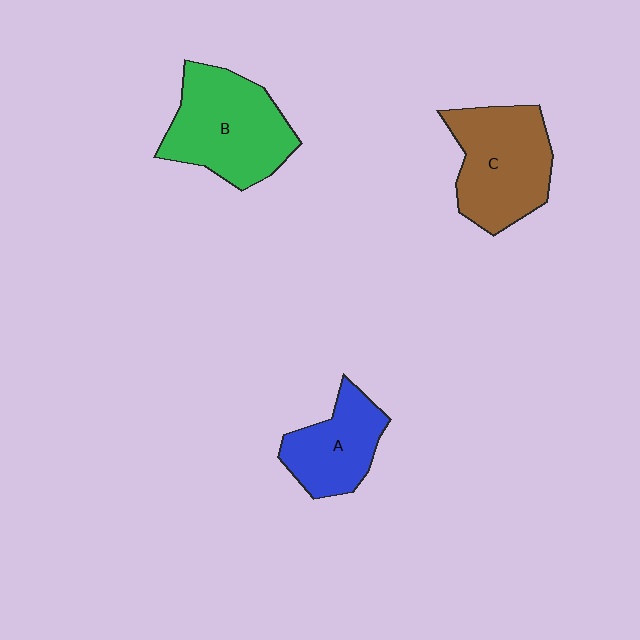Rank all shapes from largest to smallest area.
From largest to smallest: B (green), C (brown), A (blue).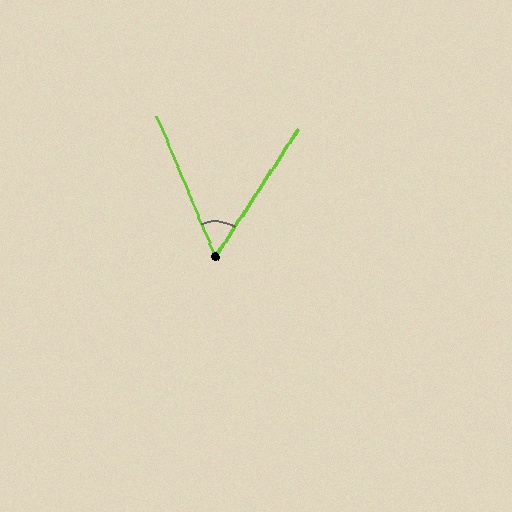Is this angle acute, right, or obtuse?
It is acute.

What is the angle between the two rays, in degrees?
Approximately 55 degrees.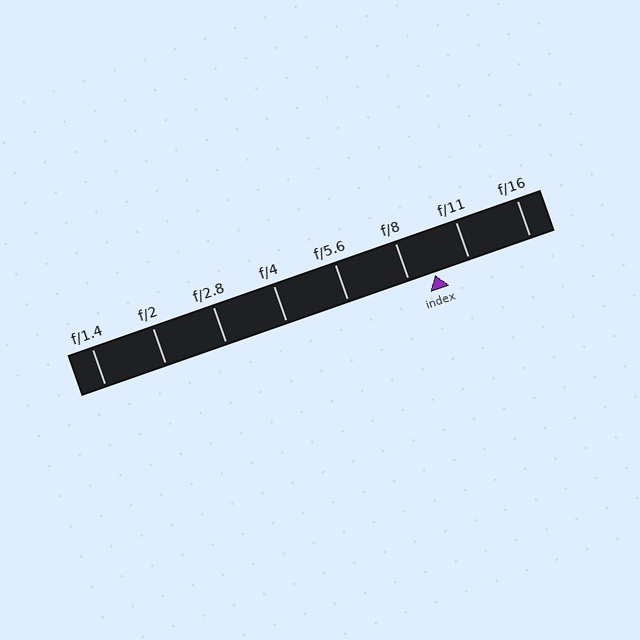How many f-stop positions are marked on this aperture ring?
There are 8 f-stop positions marked.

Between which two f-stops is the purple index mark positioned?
The index mark is between f/8 and f/11.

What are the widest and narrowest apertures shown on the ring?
The widest aperture shown is f/1.4 and the narrowest is f/16.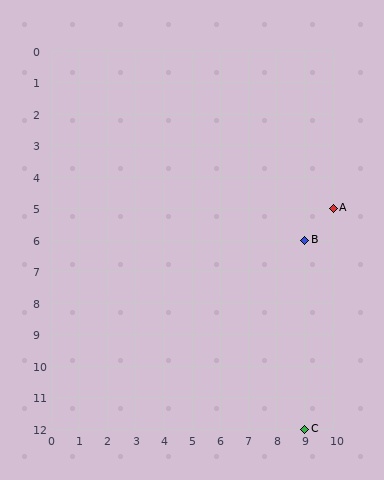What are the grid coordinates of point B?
Point B is at grid coordinates (9, 6).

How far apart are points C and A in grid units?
Points C and A are 1 column and 7 rows apart (about 7.1 grid units diagonally).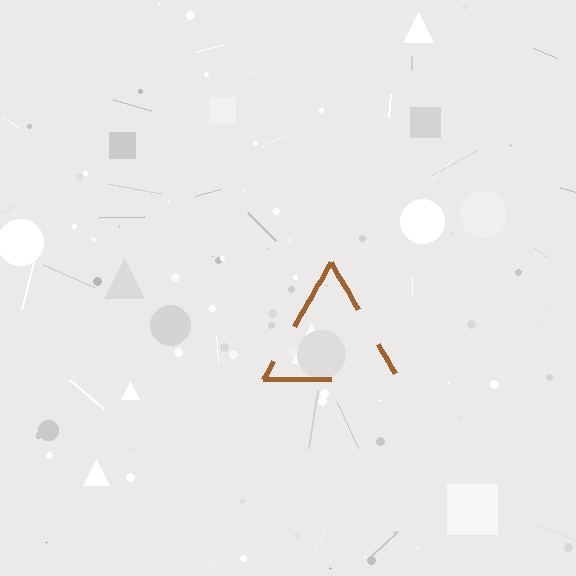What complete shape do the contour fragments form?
The contour fragments form a triangle.